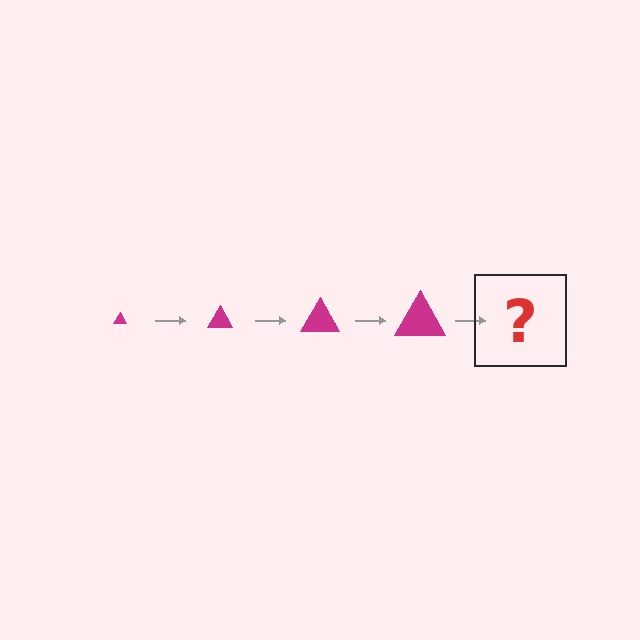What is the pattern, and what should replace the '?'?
The pattern is that the triangle gets progressively larger each step. The '?' should be a magenta triangle, larger than the previous one.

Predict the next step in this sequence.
The next step is a magenta triangle, larger than the previous one.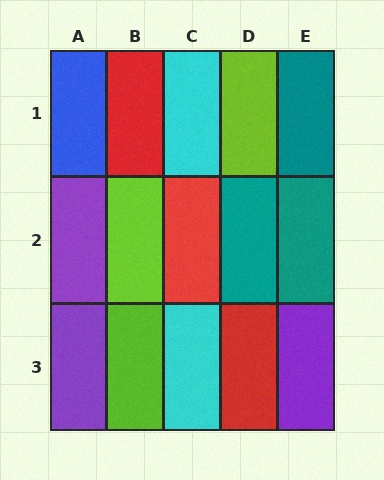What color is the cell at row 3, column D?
Red.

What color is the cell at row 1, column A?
Blue.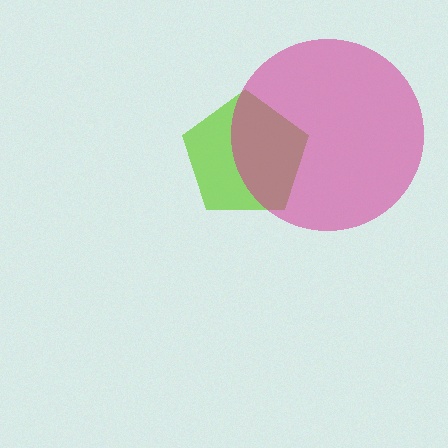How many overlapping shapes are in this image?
There are 2 overlapping shapes in the image.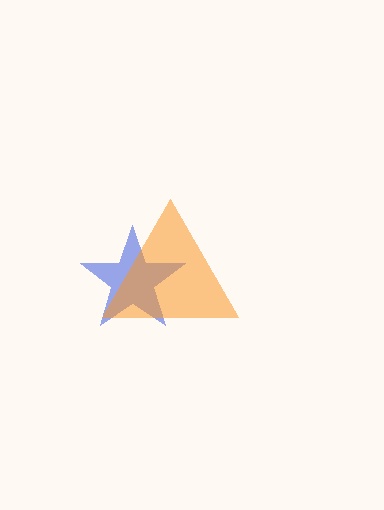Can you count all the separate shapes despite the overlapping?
Yes, there are 2 separate shapes.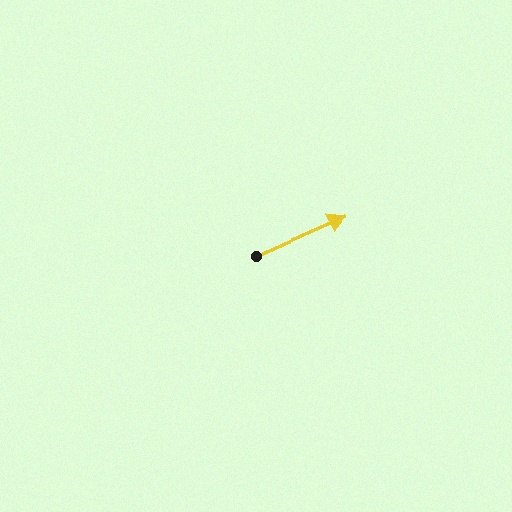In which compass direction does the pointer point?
Northeast.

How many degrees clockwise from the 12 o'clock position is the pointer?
Approximately 66 degrees.